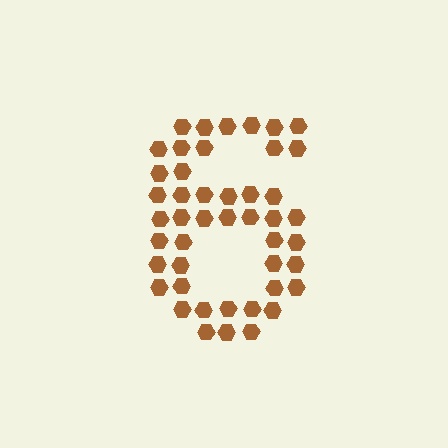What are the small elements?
The small elements are hexagons.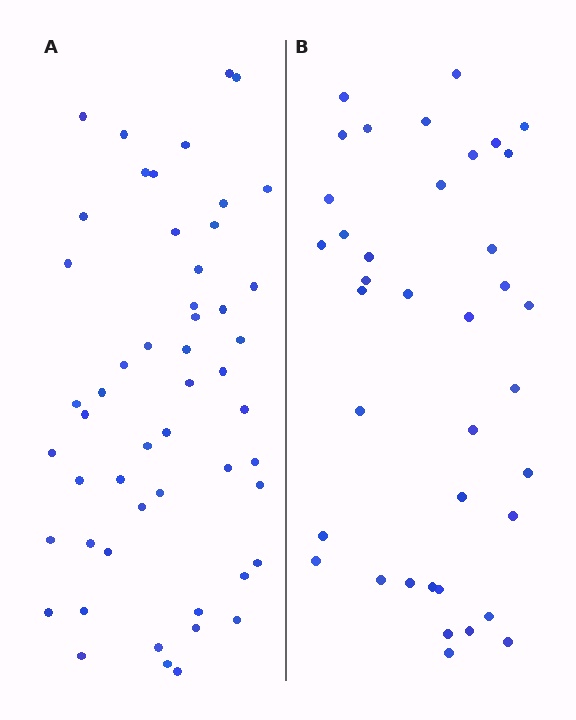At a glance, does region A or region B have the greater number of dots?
Region A (the left region) has more dots.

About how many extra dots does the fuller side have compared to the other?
Region A has approximately 15 more dots than region B.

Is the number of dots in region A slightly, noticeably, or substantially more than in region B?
Region A has noticeably more, but not dramatically so. The ratio is roughly 1.4 to 1.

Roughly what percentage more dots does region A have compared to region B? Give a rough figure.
About 35% more.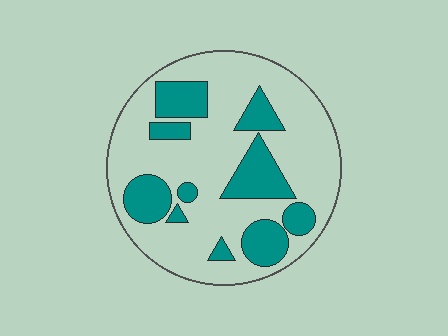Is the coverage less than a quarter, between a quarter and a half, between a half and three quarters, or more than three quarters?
Between a quarter and a half.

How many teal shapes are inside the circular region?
10.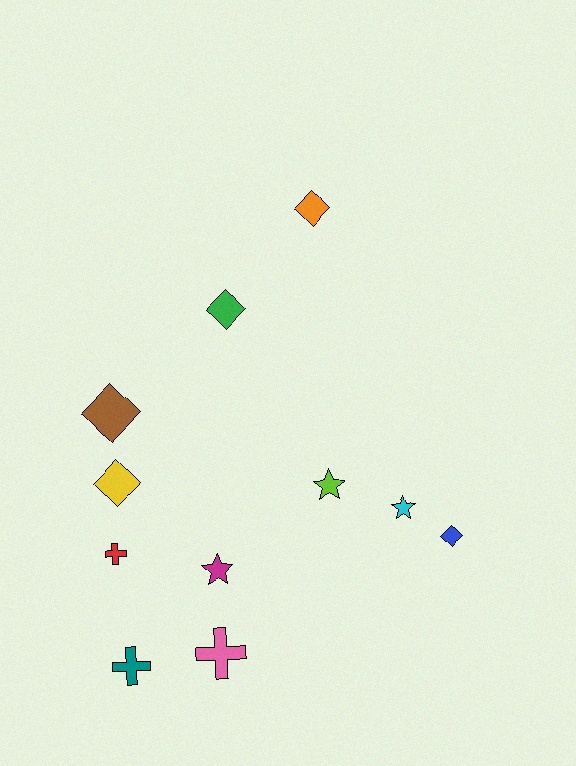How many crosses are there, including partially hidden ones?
There are 3 crosses.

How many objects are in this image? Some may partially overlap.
There are 11 objects.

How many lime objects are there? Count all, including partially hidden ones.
There is 1 lime object.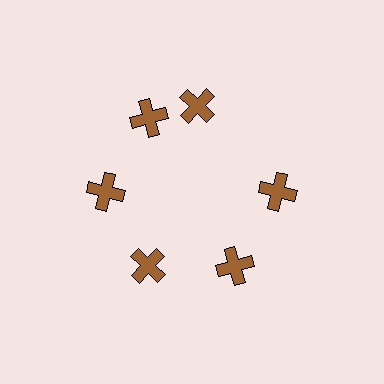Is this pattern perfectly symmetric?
No. The 6 brown crosses are arranged in a ring, but one element near the 1 o'clock position is rotated out of alignment along the ring, breaking the 6-fold rotational symmetry.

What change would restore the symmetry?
The symmetry would be restored by rotating it back into even spacing with its neighbors so that all 6 crosses sit at equal angles and equal distance from the center.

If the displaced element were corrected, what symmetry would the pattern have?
It would have 6-fold rotational symmetry — the pattern would map onto itself every 60 degrees.